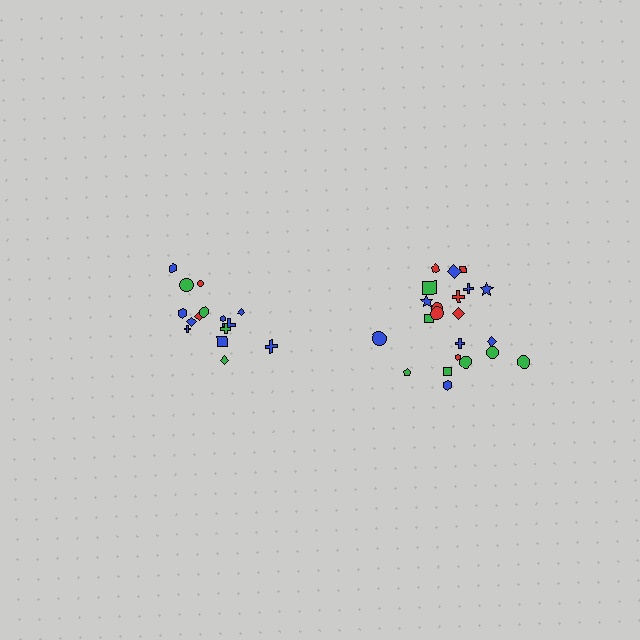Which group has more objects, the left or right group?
The right group.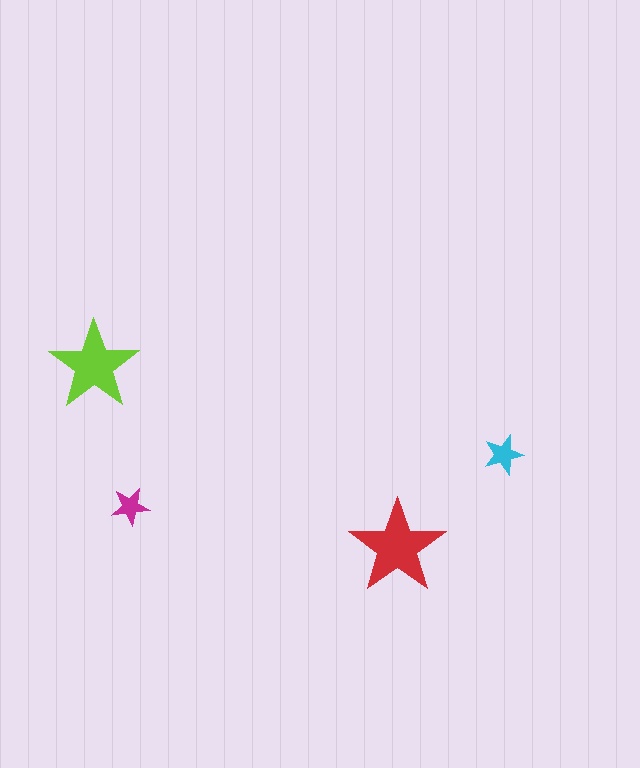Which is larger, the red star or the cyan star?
The red one.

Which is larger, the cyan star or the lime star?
The lime one.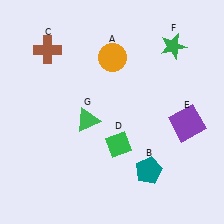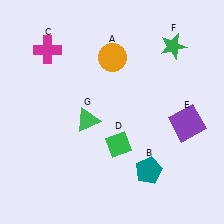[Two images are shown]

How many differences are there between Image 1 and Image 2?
There is 1 difference between the two images.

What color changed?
The cross (C) changed from brown in Image 1 to magenta in Image 2.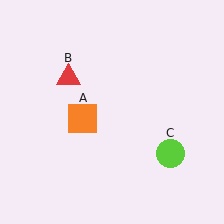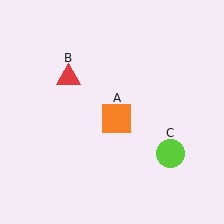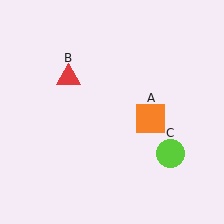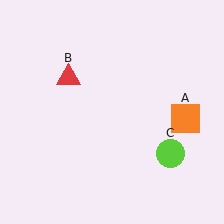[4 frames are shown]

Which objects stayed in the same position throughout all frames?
Red triangle (object B) and lime circle (object C) remained stationary.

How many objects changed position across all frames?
1 object changed position: orange square (object A).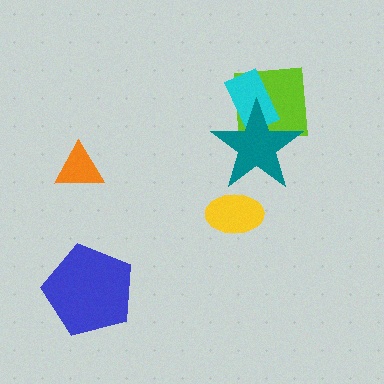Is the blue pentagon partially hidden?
No, no other shape covers it.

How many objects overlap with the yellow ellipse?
0 objects overlap with the yellow ellipse.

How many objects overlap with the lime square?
2 objects overlap with the lime square.